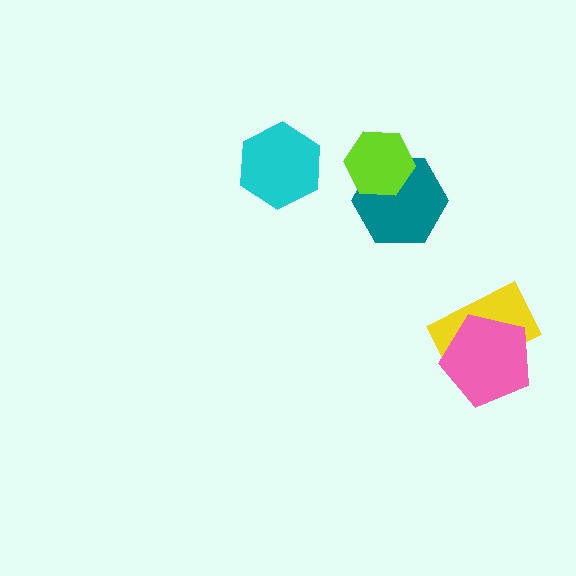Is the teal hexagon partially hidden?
Yes, it is partially covered by another shape.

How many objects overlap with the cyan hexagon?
0 objects overlap with the cyan hexagon.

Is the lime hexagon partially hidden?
No, no other shape covers it.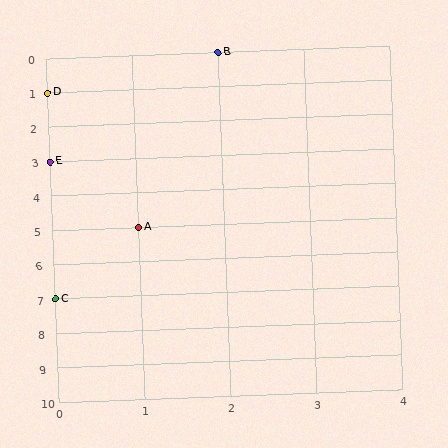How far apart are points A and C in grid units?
Points A and C are 1 column and 2 rows apart (about 2.2 grid units diagonally).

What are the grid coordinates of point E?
Point E is at grid coordinates (0, 3).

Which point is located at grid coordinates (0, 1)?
Point D is at (0, 1).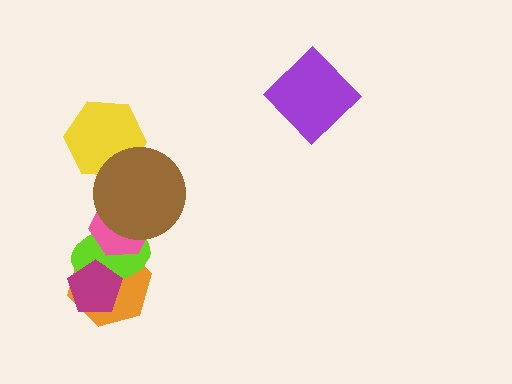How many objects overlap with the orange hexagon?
3 objects overlap with the orange hexagon.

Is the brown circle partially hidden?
No, no other shape covers it.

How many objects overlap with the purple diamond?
0 objects overlap with the purple diamond.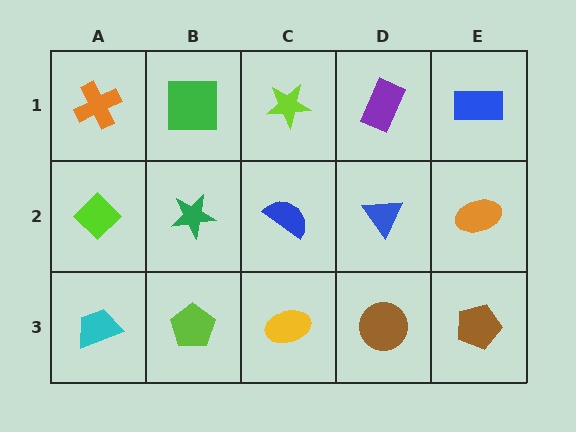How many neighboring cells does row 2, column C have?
4.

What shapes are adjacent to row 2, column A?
An orange cross (row 1, column A), a cyan trapezoid (row 3, column A), a green star (row 2, column B).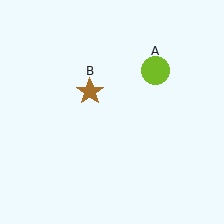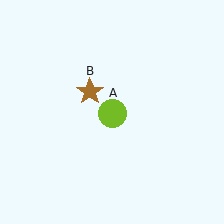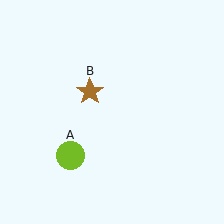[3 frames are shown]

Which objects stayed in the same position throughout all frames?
Brown star (object B) remained stationary.